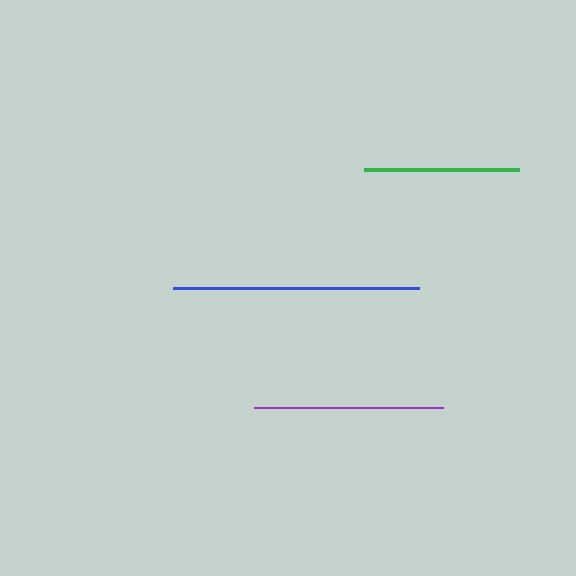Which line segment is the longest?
The blue line is the longest at approximately 246 pixels.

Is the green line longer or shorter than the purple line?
The purple line is longer than the green line.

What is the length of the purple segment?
The purple segment is approximately 189 pixels long.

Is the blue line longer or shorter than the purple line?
The blue line is longer than the purple line.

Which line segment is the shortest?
The green line is the shortest at approximately 155 pixels.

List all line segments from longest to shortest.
From longest to shortest: blue, purple, green.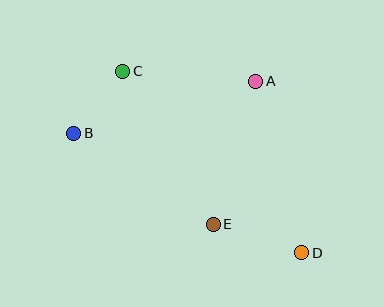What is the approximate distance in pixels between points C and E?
The distance between C and E is approximately 178 pixels.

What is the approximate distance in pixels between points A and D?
The distance between A and D is approximately 178 pixels.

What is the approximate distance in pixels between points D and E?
The distance between D and E is approximately 93 pixels.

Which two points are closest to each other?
Points B and C are closest to each other.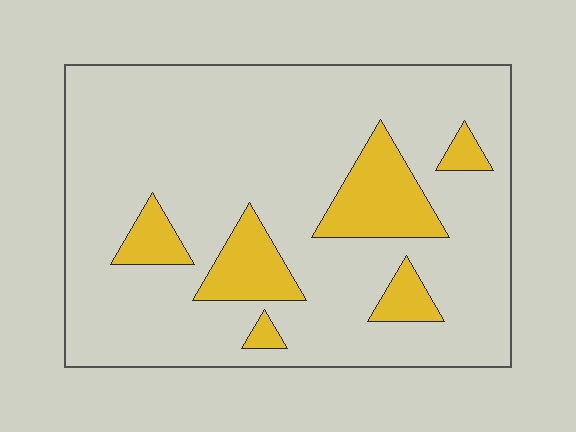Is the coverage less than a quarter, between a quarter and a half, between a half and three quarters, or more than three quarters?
Less than a quarter.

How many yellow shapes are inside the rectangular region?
6.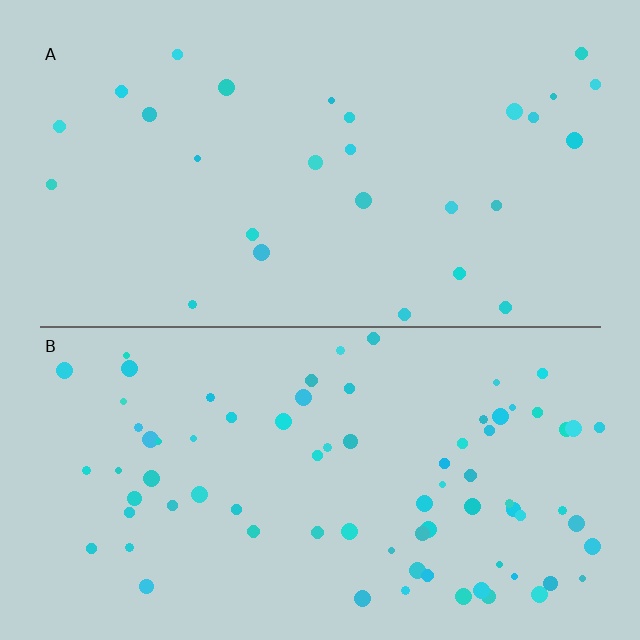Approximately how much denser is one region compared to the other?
Approximately 2.8× — region B over region A.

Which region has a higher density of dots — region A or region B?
B (the bottom).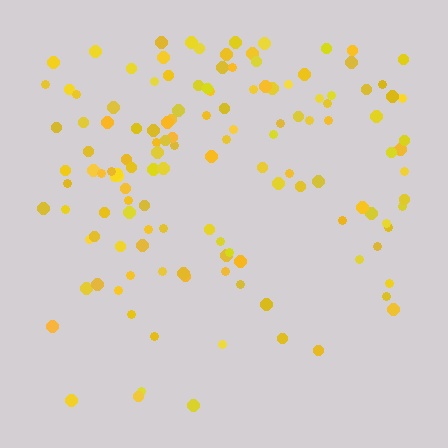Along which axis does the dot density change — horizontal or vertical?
Vertical.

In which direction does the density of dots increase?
From bottom to top, with the top side densest.